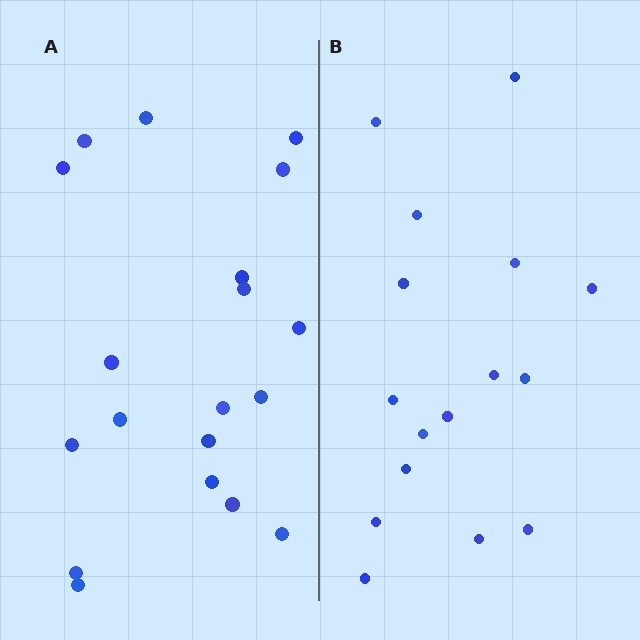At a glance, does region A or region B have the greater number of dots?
Region A (the left region) has more dots.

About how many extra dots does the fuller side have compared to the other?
Region A has just a few more — roughly 2 or 3 more dots than region B.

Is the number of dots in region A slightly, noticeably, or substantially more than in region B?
Region A has only slightly more — the two regions are fairly close. The ratio is roughly 1.2 to 1.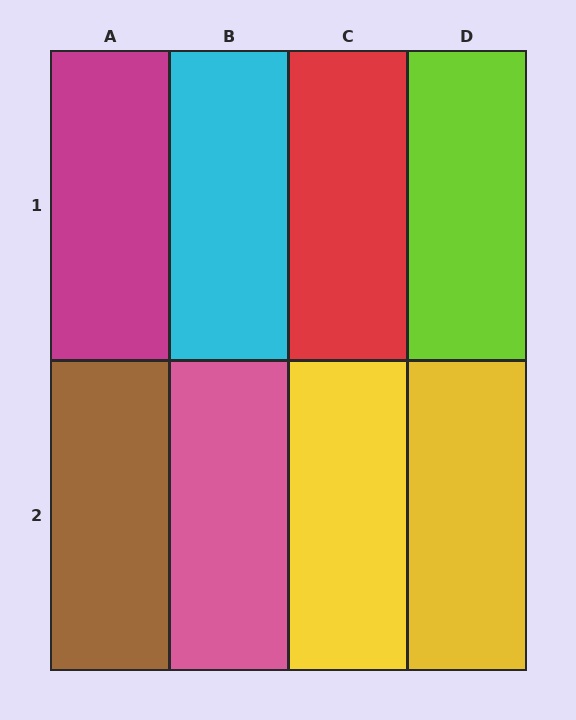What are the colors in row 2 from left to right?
Brown, pink, yellow, yellow.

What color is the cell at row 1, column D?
Lime.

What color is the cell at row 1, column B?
Cyan.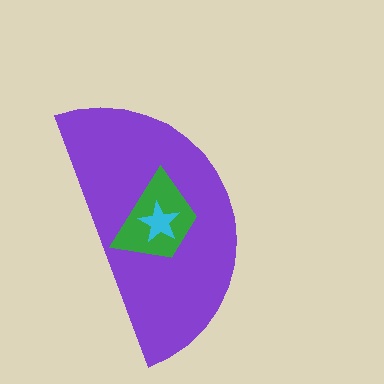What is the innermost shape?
The cyan star.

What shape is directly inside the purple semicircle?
The green trapezoid.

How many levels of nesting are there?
3.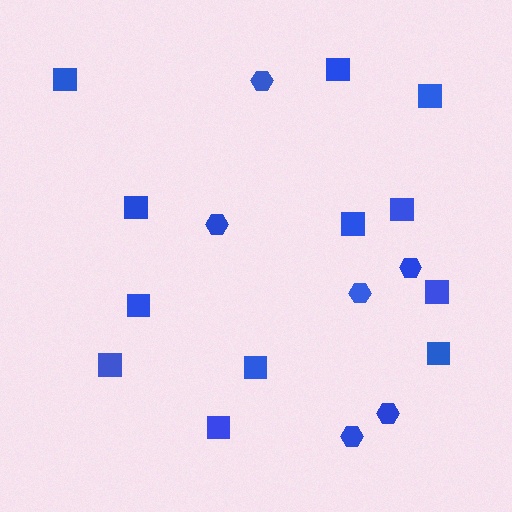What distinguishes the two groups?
There are 2 groups: one group of hexagons (6) and one group of squares (12).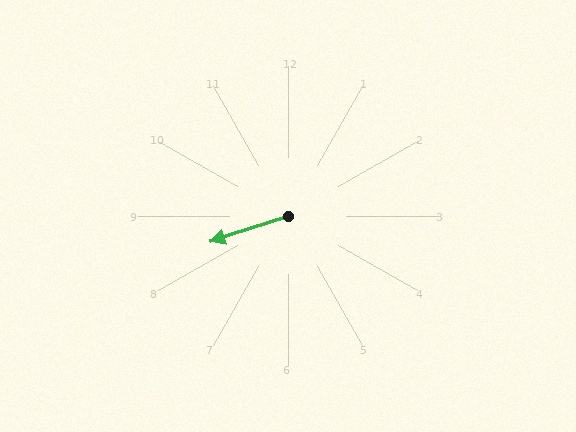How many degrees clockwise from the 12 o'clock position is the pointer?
Approximately 252 degrees.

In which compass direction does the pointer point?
West.